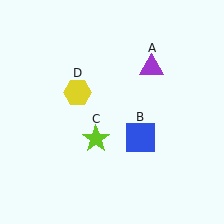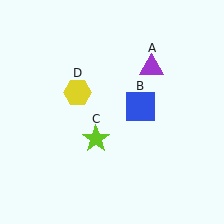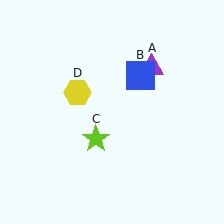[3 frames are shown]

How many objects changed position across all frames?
1 object changed position: blue square (object B).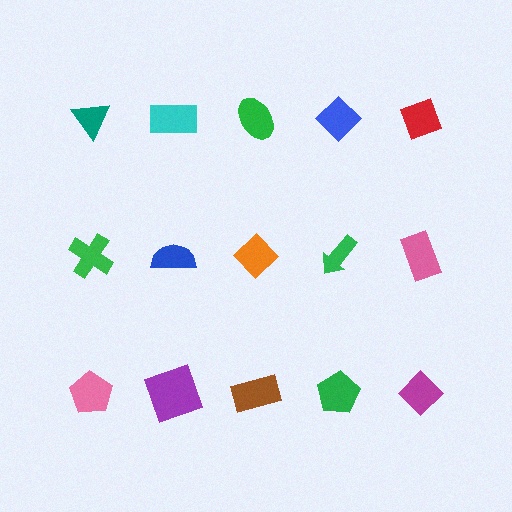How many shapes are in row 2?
5 shapes.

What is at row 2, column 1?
A green cross.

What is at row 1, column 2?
A cyan rectangle.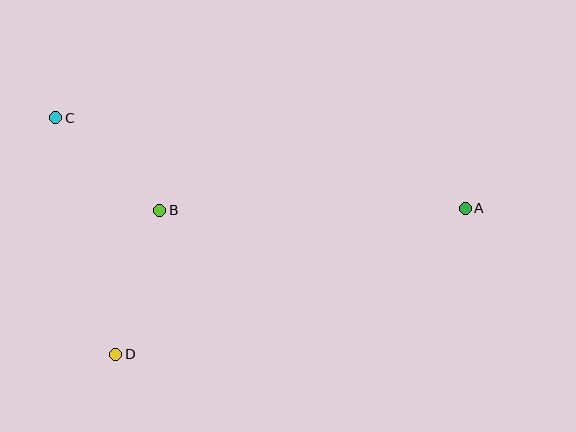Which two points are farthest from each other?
Points A and C are farthest from each other.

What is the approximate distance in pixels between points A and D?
The distance between A and D is approximately 378 pixels.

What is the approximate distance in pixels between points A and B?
The distance between A and B is approximately 305 pixels.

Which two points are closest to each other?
Points B and C are closest to each other.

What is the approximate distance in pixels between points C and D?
The distance between C and D is approximately 244 pixels.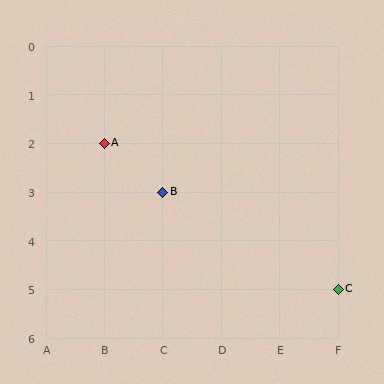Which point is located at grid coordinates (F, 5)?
Point C is at (F, 5).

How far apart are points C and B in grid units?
Points C and B are 3 columns and 2 rows apart (about 3.6 grid units diagonally).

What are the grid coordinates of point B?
Point B is at grid coordinates (C, 3).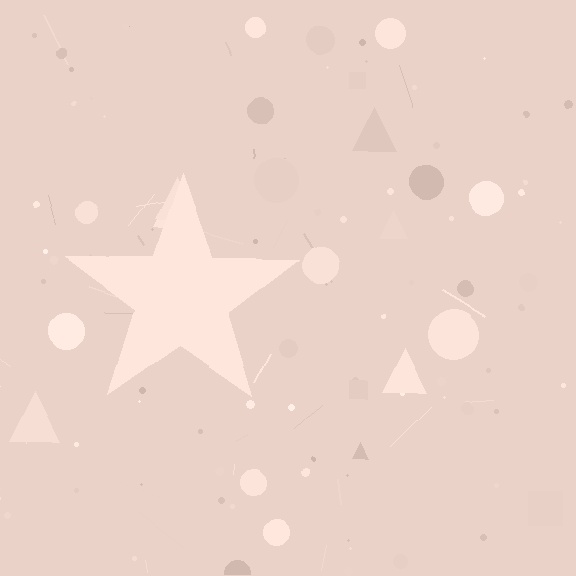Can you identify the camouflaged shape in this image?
The camouflaged shape is a star.